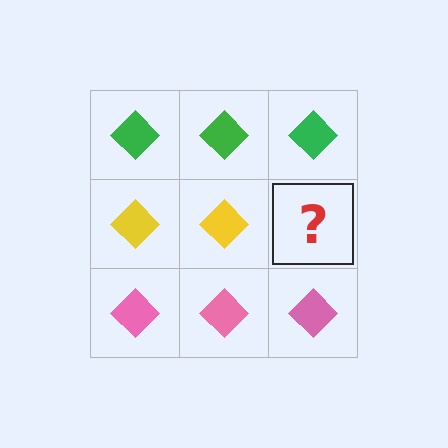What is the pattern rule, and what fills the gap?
The rule is that each row has a consistent color. The gap should be filled with a yellow diamond.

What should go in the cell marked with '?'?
The missing cell should contain a yellow diamond.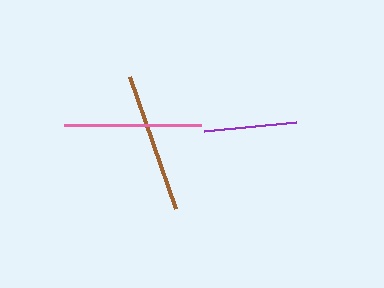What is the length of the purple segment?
The purple segment is approximately 92 pixels long.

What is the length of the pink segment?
The pink segment is approximately 137 pixels long.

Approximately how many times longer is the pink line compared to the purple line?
The pink line is approximately 1.5 times the length of the purple line.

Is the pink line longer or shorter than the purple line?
The pink line is longer than the purple line.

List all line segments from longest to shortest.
From longest to shortest: brown, pink, purple.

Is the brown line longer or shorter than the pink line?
The brown line is longer than the pink line.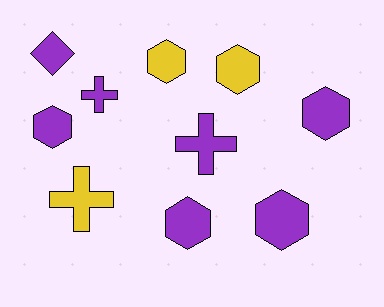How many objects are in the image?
There are 10 objects.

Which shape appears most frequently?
Hexagon, with 6 objects.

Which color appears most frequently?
Purple, with 7 objects.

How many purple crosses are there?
There are 2 purple crosses.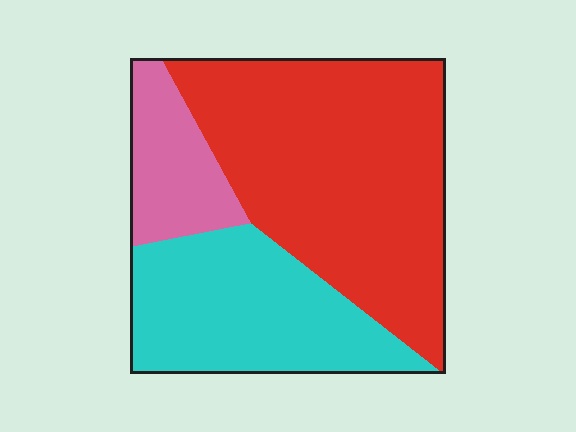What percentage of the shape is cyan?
Cyan takes up about one third (1/3) of the shape.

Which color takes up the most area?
Red, at roughly 55%.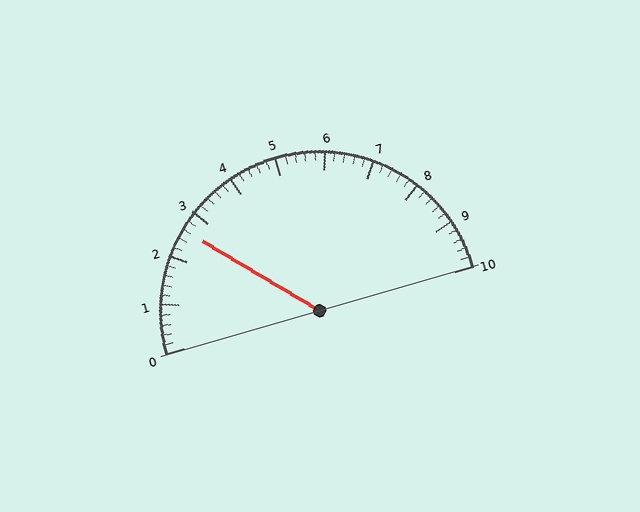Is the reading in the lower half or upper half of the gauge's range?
The reading is in the lower half of the range (0 to 10).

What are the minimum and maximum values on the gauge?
The gauge ranges from 0 to 10.